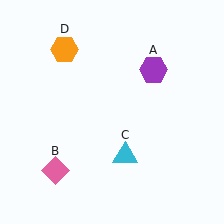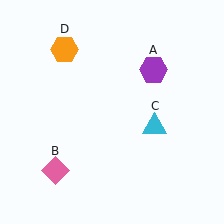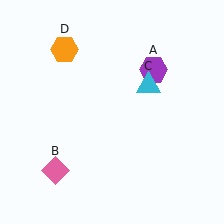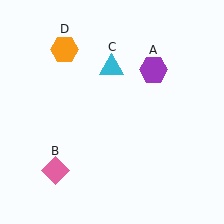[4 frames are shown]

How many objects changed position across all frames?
1 object changed position: cyan triangle (object C).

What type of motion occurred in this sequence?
The cyan triangle (object C) rotated counterclockwise around the center of the scene.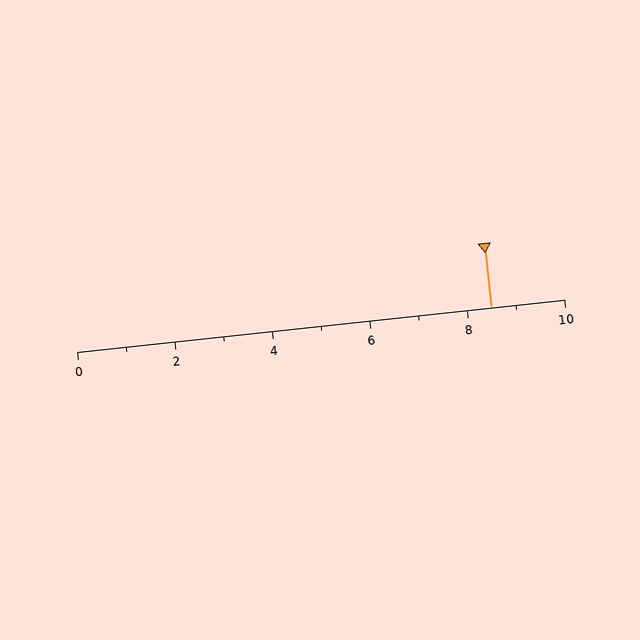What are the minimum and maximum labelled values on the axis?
The axis runs from 0 to 10.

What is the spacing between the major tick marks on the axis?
The major ticks are spaced 2 apart.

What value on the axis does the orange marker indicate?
The marker indicates approximately 8.5.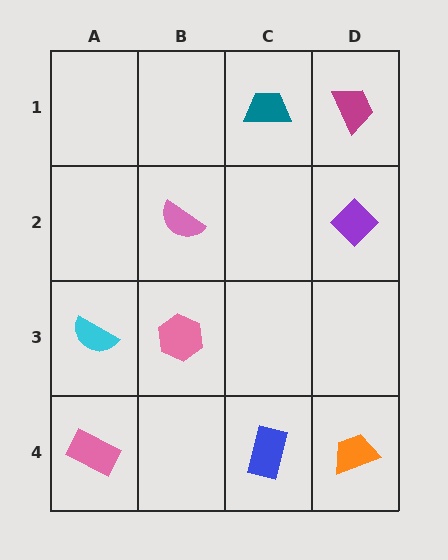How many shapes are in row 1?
2 shapes.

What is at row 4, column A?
A pink rectangle.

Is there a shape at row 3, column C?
No, that cell is empty.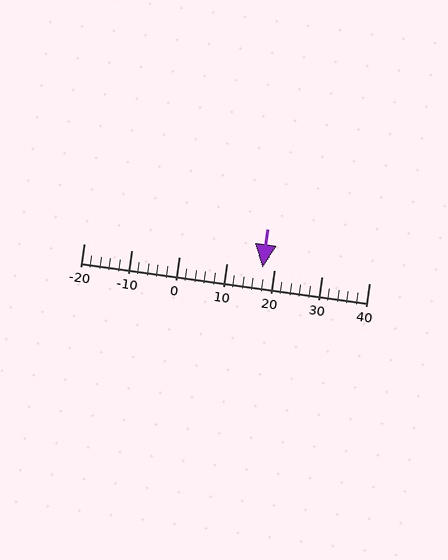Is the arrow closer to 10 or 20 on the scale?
The arrow is closer to 20.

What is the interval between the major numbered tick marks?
The major tick marks are spaced 10 units apart.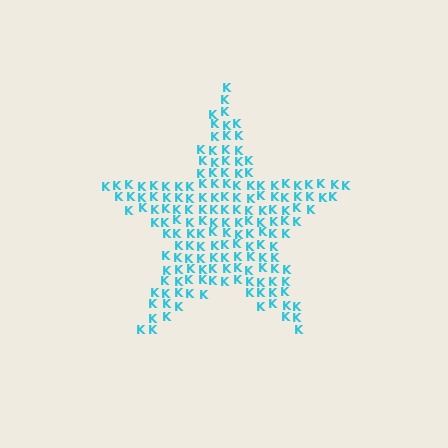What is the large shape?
The large shape is a star.